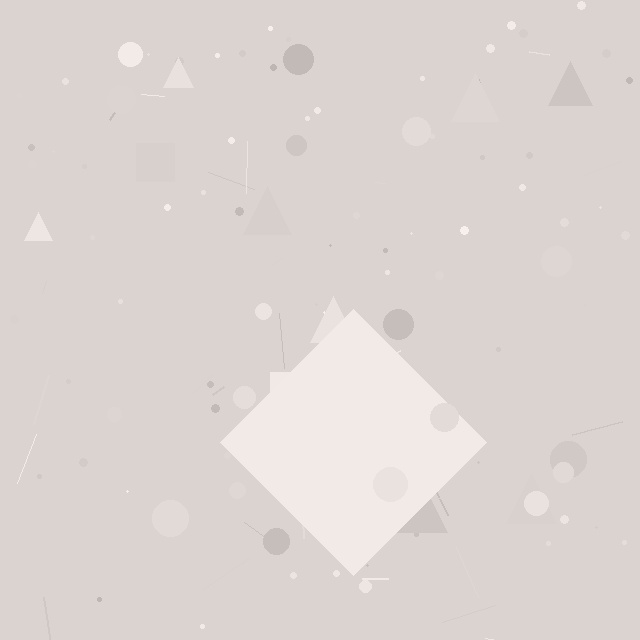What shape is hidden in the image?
A diamond is hidden in the image.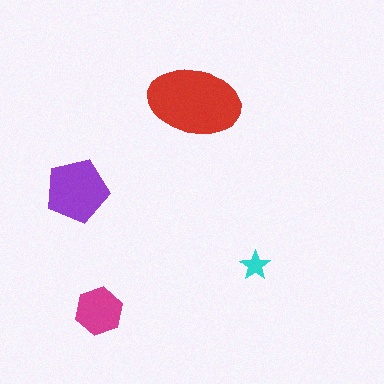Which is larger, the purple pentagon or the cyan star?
The purple pentagon.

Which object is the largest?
The red ellipse.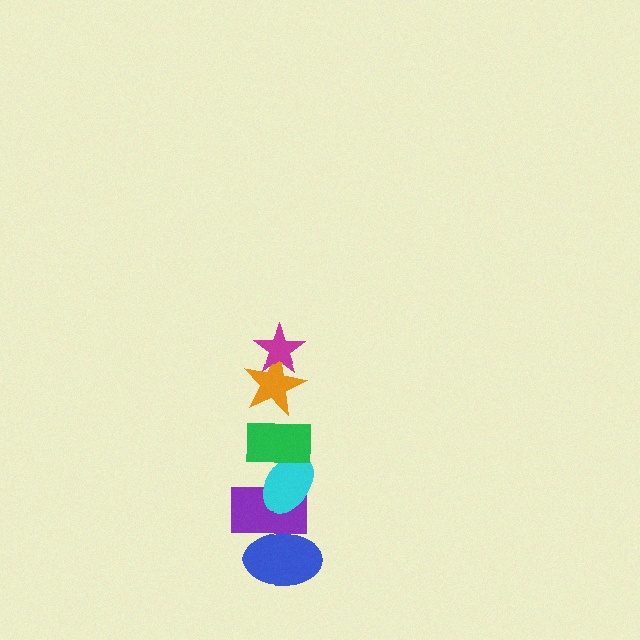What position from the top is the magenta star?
The magenta star is 1st from the top.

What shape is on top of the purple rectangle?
The cyan ellipse is on top of the purple rectangle.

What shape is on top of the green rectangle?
The orange star is on top of the green rectangle.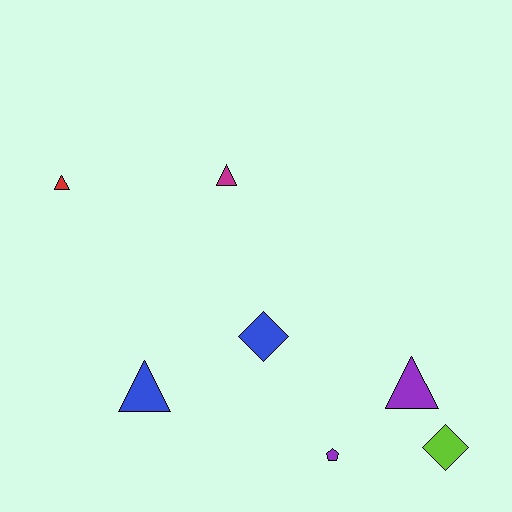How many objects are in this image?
There are 7 objects.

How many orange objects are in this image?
There are no orange objects.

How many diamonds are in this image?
There are 2 diamonds.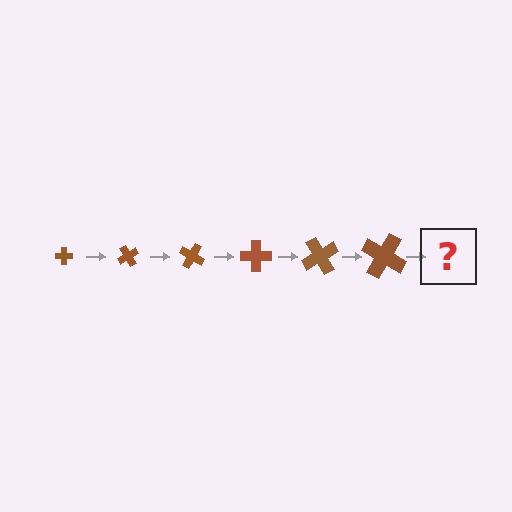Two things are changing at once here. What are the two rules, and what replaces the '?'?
The two rules are that the cross grows larger each step and it rotates 60 degrees each step. The '?' should be a cross, larger than the previous one and rotated 360 degrees from the start.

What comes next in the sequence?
The next element should be a cross, larger than the previous one and rotated 360 degrees from the start.